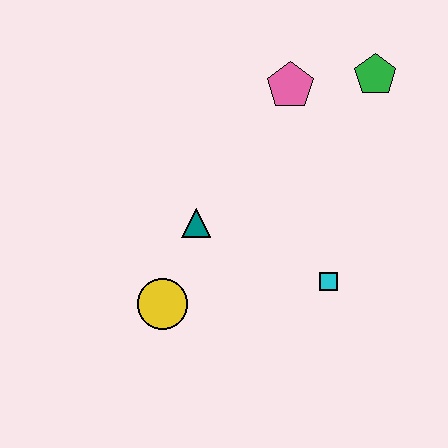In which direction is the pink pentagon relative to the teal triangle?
The pink pentagon is above the teal triangle.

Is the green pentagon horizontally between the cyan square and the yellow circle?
No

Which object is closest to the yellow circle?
The teal triangle is closest to the yellow circle.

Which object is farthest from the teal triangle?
The green pentagon is farthest from the teal triangle.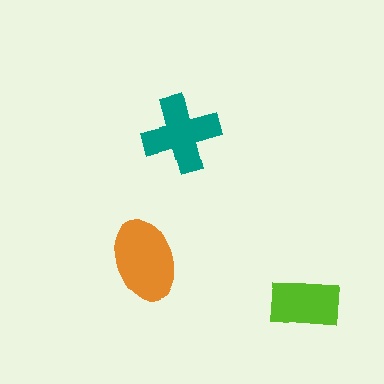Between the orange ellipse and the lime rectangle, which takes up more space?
The orange ellipse.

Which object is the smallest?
The lime rectangle.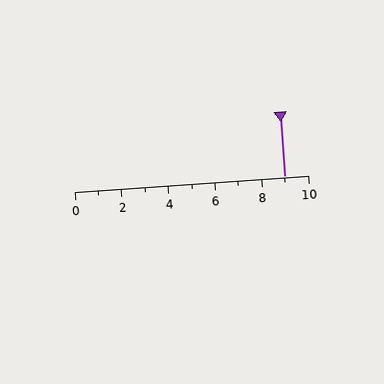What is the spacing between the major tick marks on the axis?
The major ticks are spaced 2 apart.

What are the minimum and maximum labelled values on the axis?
The axis runs from 0 to 10.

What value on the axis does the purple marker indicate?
The marker indicates approximately 9.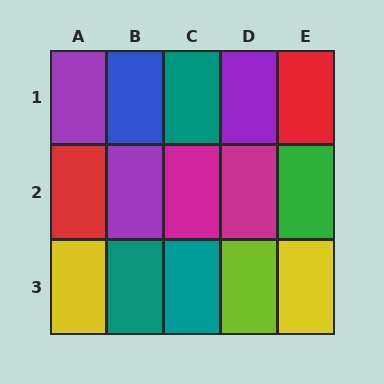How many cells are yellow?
2 cells are yellow.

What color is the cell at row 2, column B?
Purple.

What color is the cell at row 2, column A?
Red.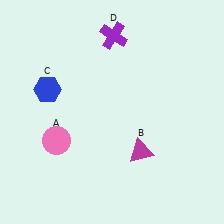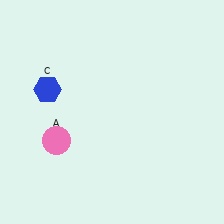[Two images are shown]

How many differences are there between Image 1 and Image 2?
There are 2 differences between the two images.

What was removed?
The purple cross (D), the magenta triangle (B) were removed in Image 2.